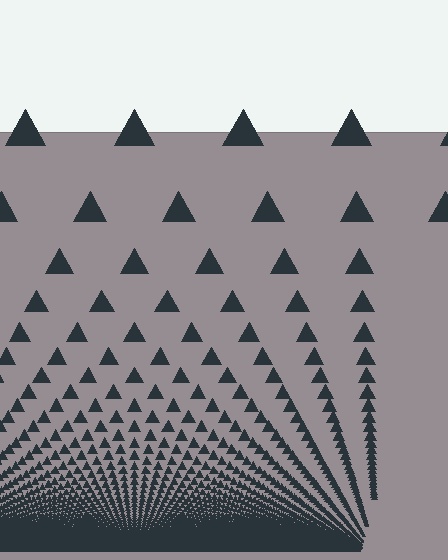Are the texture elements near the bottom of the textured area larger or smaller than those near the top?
Smaller. The gradient is inverted — elements near the bottom are smaller and denser.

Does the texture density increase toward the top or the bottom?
Density increases toward the bottom.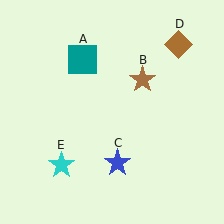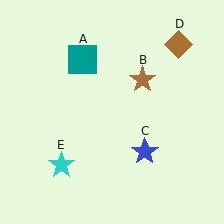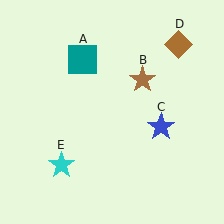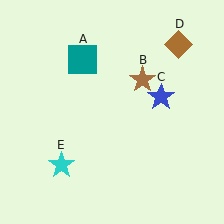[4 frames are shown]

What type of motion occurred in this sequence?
The blue star (object C) rotated counterclockwise around the center of the scene.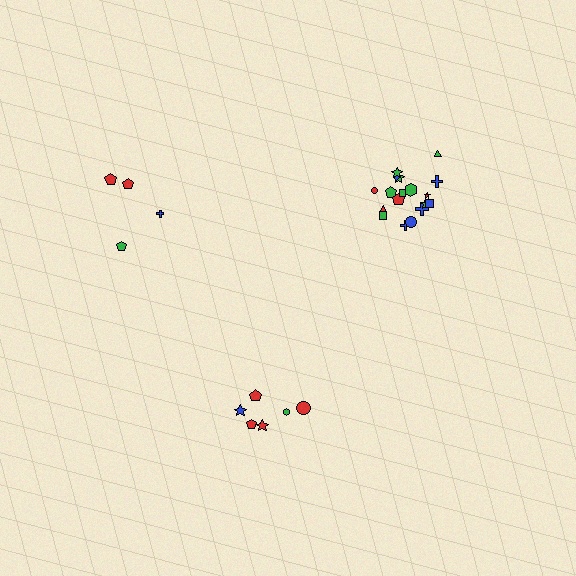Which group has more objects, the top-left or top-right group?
The top-right group.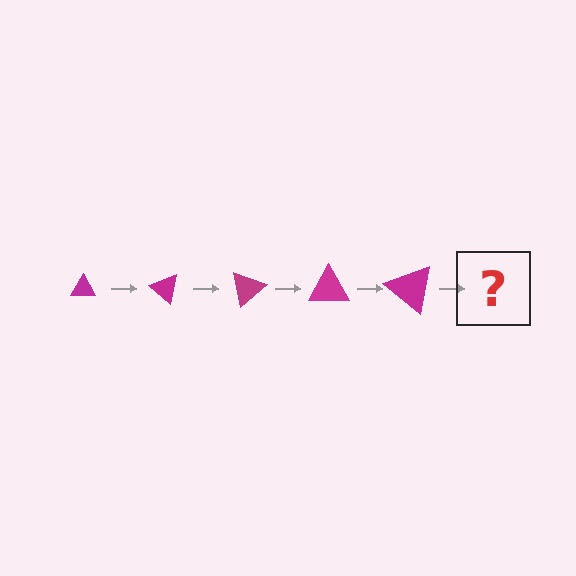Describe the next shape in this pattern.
It should be a triangle, larger than the previous one and rotated 200 degrees from the start.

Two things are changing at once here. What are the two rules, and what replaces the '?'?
The two rules are that the triangle grows larger each step and it rotates 40 degrees each step. The '?' should be a triangle, larger than the previous one and rotated 200 degrees from the start.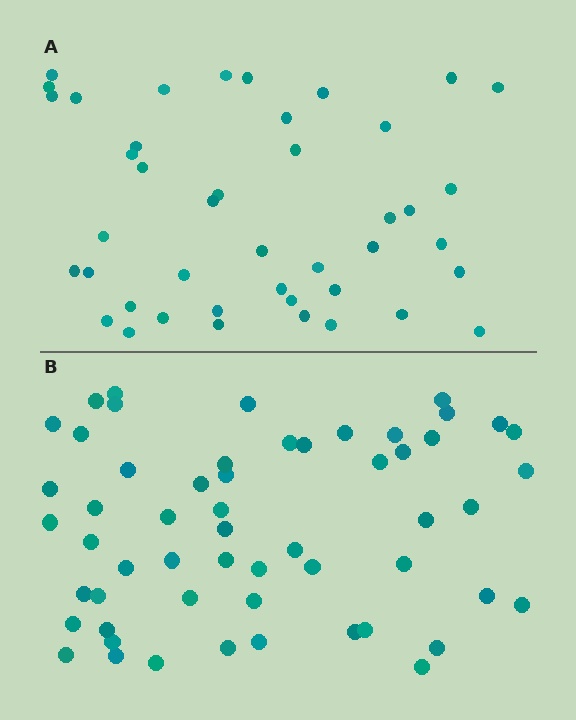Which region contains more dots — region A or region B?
Region B (the bottom region) has more dots.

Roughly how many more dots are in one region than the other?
Region B has approximately 15 more dots than region A.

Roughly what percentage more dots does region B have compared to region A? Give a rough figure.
About 30% more.